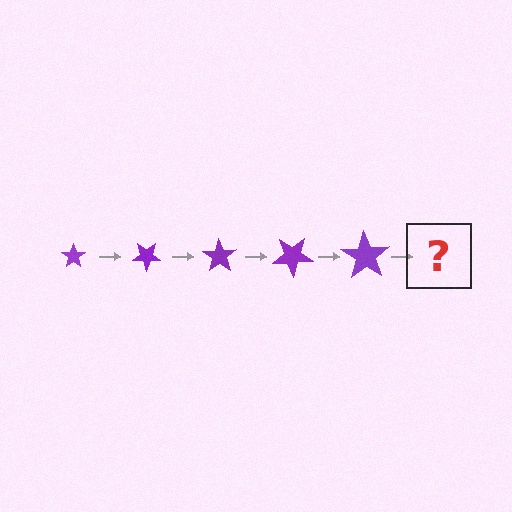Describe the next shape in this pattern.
It should be a star, larger than the previous one and rotated 175 degrees from the start.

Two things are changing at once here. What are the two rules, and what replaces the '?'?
The two rules are that the star grows larger each step and it rotates 35 degrees each step. The '?' should be a star, larger than the previous one and rotated 175 degrees from the start.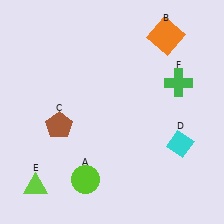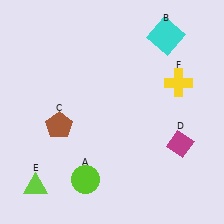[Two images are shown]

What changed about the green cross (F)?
In Image 1, F is green. In Image 2, it changed to yellow.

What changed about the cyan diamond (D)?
In Image 1, D is cyan. In Image 2, it changed to magenta.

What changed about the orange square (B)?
In Image 1, B is orange. In Image 2, it changed to cyan.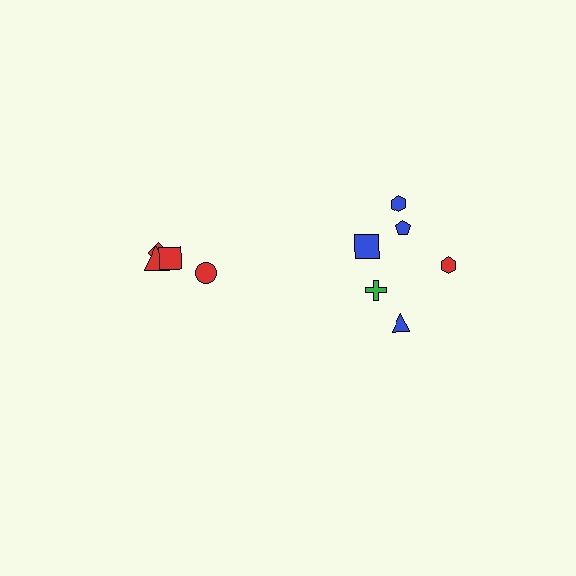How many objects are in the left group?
There are 4 objects.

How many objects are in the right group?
There are 6 objects.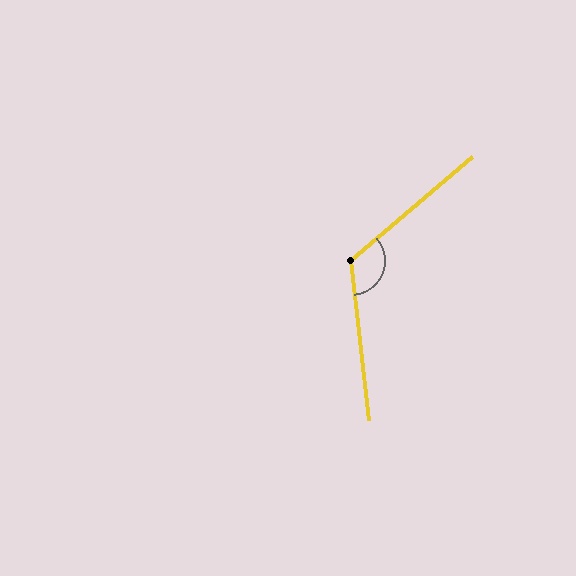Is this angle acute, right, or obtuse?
It is obtuse.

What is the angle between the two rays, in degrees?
Approximately 124 degrees.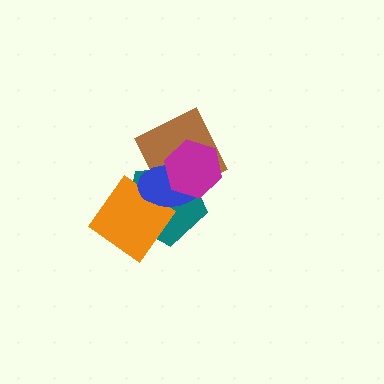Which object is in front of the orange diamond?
The blue ellipse is in front of the orange diamond.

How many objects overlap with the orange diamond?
2 objects overlap with the orange diamond.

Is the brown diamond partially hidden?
Yes, it is partially covered by another shape.